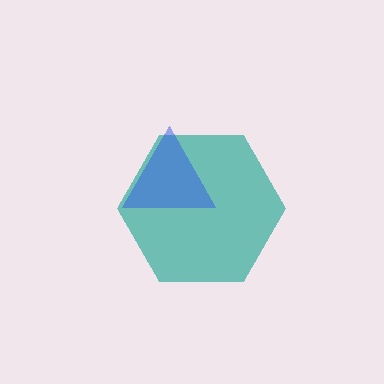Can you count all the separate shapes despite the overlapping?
Yes, there are 2 separate shapes.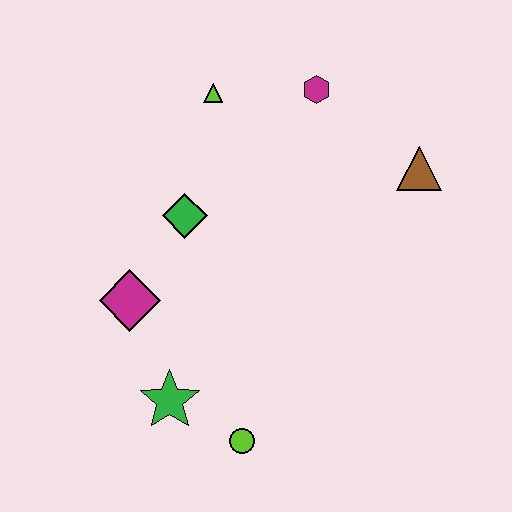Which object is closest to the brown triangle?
The magenta hexagon is closest to the brown triangle.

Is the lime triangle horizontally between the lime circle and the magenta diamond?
Yes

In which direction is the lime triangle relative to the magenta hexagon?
The lime triangle is to the left of the magenta hexagon.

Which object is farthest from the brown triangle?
The green star is farthest from the brown triangle.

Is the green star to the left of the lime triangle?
Yes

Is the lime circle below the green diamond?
Yes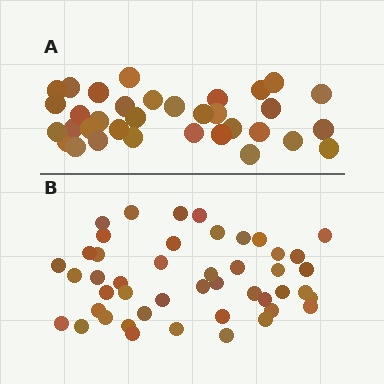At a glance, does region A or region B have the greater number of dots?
Region B (the bottom region) has more dots.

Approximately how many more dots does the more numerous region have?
Region B has roughly 12 or so more dots than region A.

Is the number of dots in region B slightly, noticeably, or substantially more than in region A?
Region B has noticeably more, but not dramatically so. The ratio is roughly 1.4 to 1.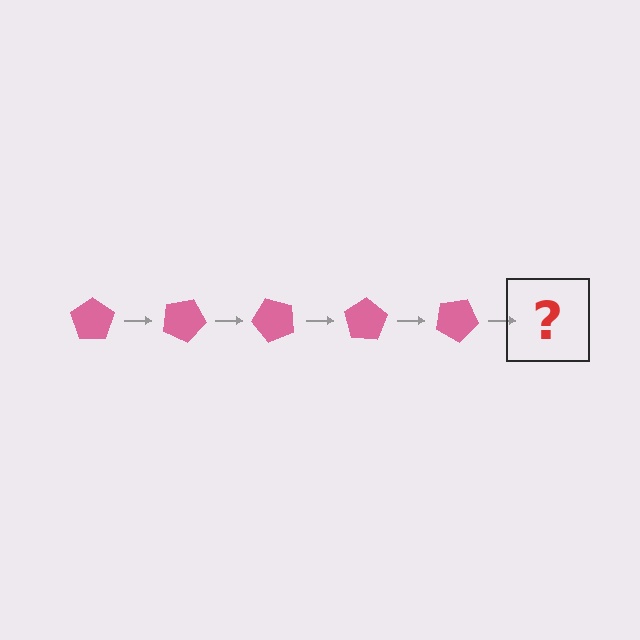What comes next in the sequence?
The next element should be a pink pentagon rotated 125 degrees.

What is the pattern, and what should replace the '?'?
The pattern is that the pentagon rotates 25 degrees each step. The '?' should be a pink pentagon rotated 125 degrees.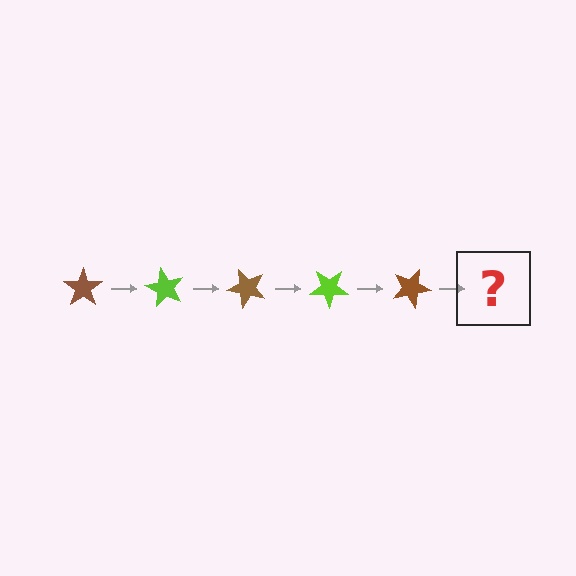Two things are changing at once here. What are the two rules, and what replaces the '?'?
The two rules are that it rotates 60 degrees each step and the color cycles through brown and lime. The '?' should be a lime star, rotated 300 degrees from the start.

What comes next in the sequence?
The next element should be a lime star, rotated 300 degrees from the start.